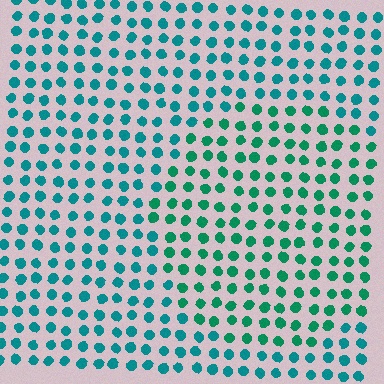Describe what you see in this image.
The image is filled with small teal elements in a uniform arrangement. A circle-shaped region is visible where the elements are tinted to a slightly different hue, forming a subtle color boundary.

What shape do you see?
I see a circle.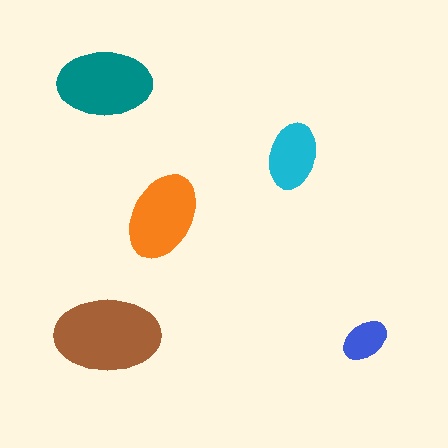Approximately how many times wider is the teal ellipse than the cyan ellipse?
About 1.5 times wider.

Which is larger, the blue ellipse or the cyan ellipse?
The cyan one.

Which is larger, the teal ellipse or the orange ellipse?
The teal one.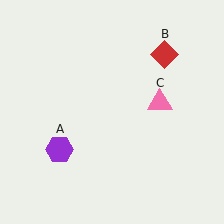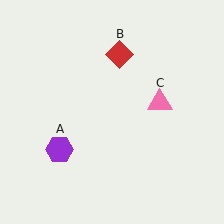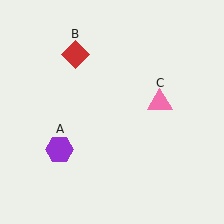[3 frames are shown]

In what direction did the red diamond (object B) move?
The red diamond (object B) moved left.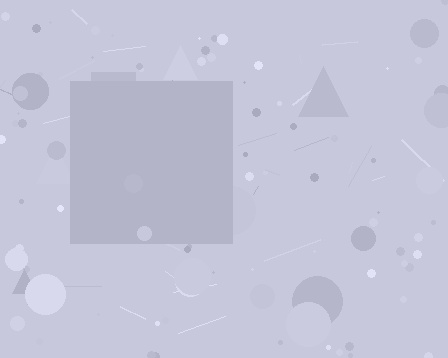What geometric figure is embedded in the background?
A square is embedded in the background.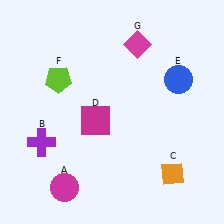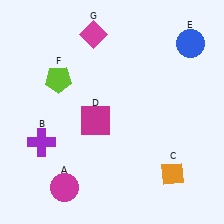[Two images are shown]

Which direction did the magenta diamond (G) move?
The magenta diamond (G) moved left.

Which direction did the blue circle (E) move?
The blue circle (E) moved up.